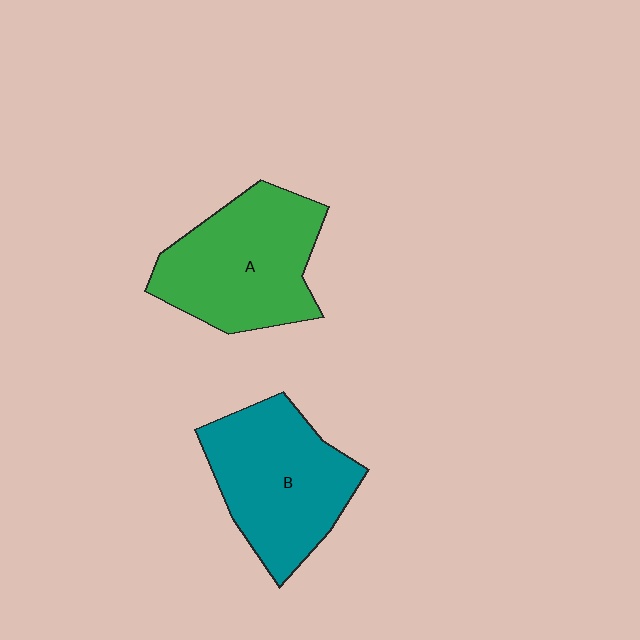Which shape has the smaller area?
Shape B (teal).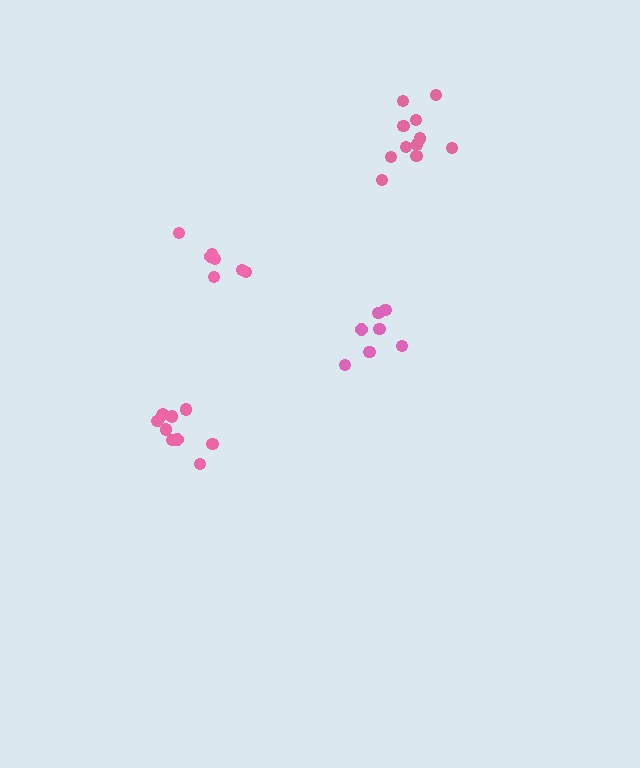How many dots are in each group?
Group 1: 7 dots, Group 2: 10 dots, Group 3: 7 dots, Group 4: 11 dots (35 total).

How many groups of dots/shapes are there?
There are 4 groups.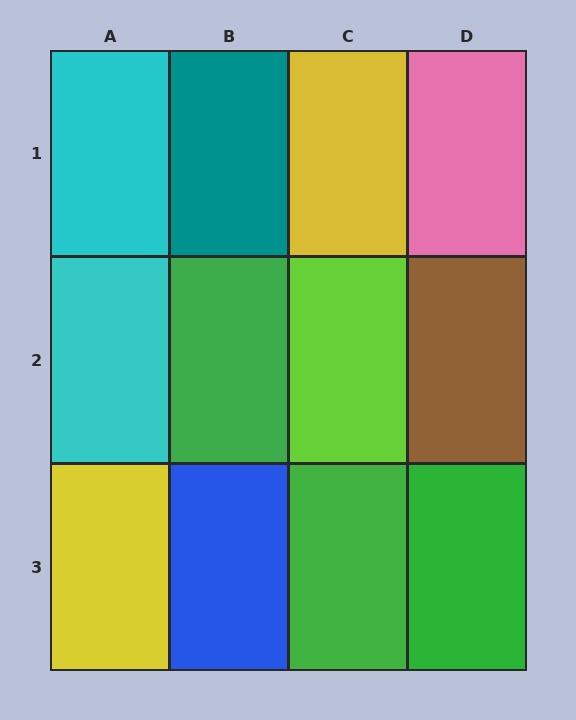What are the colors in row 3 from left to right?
Yellow, blue, green, green.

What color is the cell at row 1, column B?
Teal.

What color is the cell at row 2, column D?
Brown.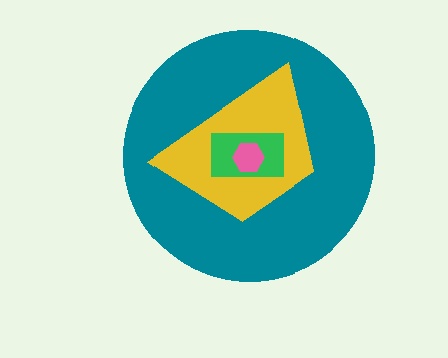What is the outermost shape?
The teal circle.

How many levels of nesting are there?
4.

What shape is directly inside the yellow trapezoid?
The green rectangle.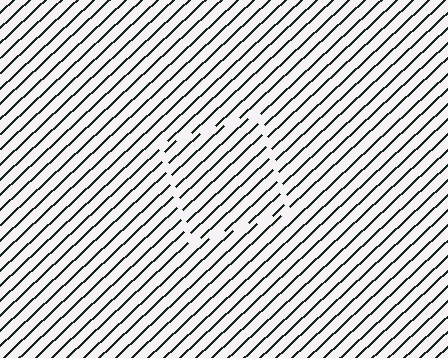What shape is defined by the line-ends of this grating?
An illusory square. The interior of the shape contains the same grating, shifted by half a period — the contour is defined by the phase discontinuity where line-ends from the inner and outer gratings abut.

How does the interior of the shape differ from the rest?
The interior of the shape contains the same grating, shifted by half a period — the contour is defined by the phase discontinuity where line-ends from the inner and outer gratings abut.